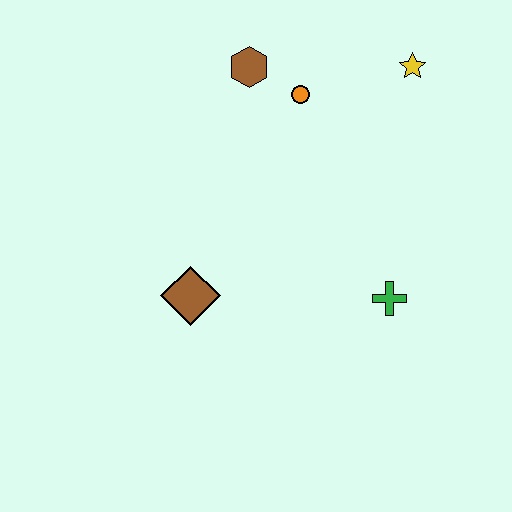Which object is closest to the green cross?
The brown diamond is closest to the green cross.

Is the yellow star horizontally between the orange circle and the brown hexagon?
No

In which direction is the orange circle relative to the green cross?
The orange circle is above the green cross.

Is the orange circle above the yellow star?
No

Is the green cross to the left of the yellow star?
Yes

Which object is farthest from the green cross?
The brown hexagon is farthest from the green cross.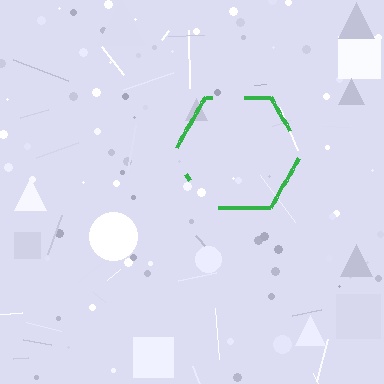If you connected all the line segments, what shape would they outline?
They would outline a hexagon.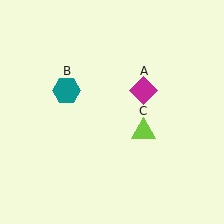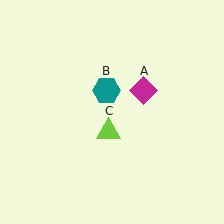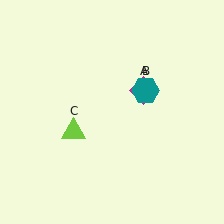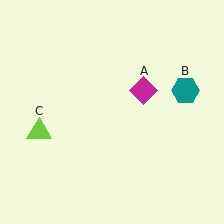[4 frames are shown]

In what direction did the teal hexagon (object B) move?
The teal hexagon (object B) moved right.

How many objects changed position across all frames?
2 objects changed position: teal hexagon (object B), lime triangle (object C).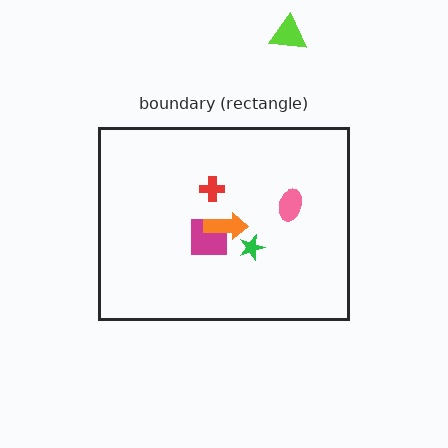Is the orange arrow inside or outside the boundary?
Inside.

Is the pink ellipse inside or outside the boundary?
Inside.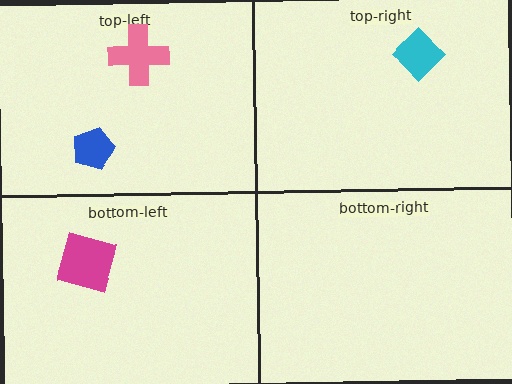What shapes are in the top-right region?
The cyan diamond.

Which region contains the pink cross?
The top-left region.